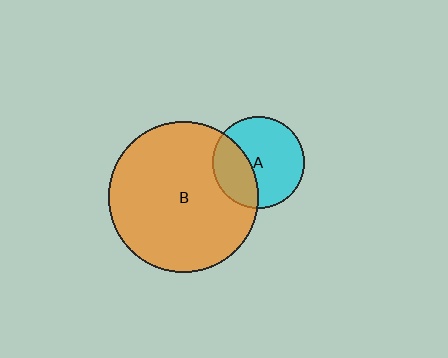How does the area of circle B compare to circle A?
Approximately 2.7 times.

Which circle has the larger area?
Circle B (orange).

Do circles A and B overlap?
Yes.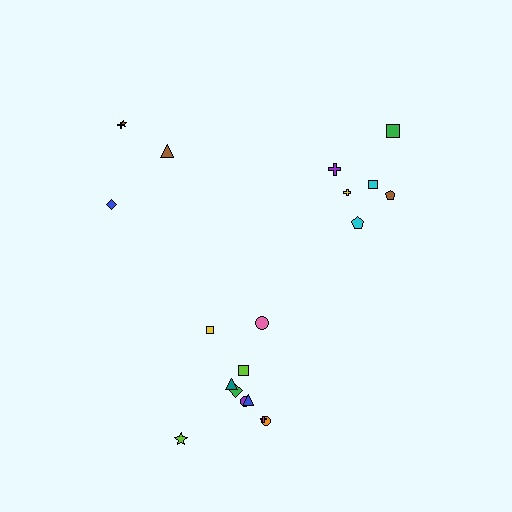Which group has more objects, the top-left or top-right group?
The top-right group.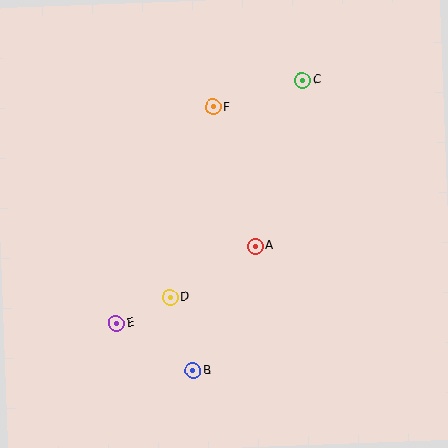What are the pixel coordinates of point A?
Point A is at (255, 246).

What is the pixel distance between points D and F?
The distance between D and F is 195 pixels.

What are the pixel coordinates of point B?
Point B is at (193, 371).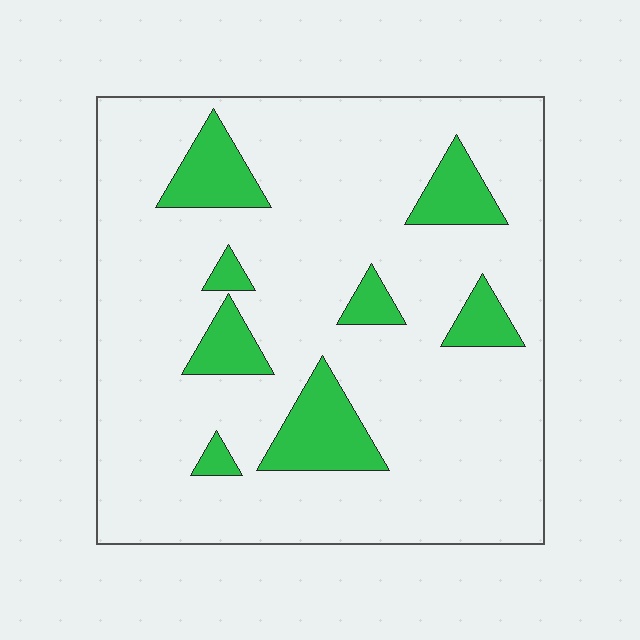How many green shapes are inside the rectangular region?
8.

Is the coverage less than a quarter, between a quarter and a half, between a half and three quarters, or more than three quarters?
Less than a quarter.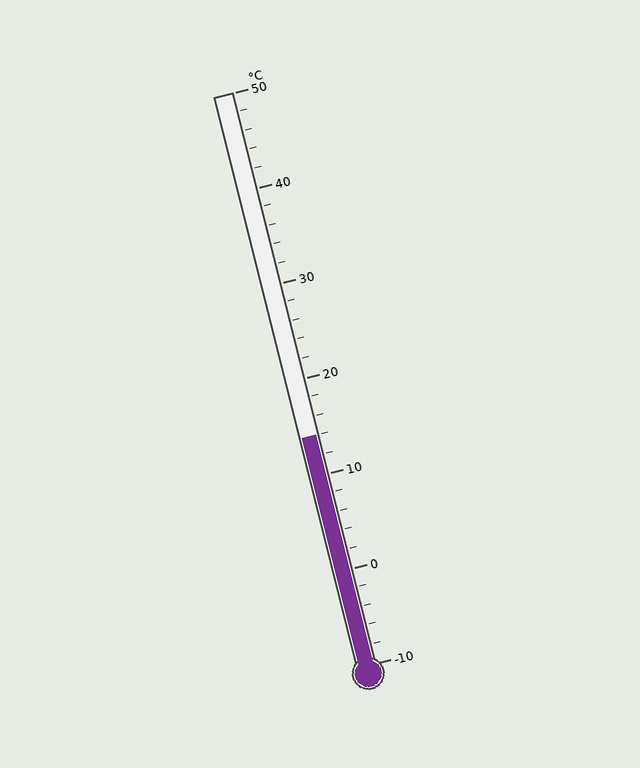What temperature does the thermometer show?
The thermometer shows approximately 14°C.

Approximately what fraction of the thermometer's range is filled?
The thermometer is filled to approximately 40% of its range.